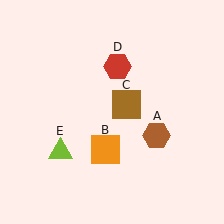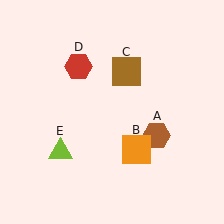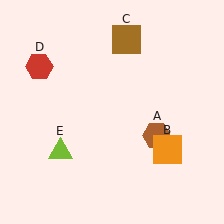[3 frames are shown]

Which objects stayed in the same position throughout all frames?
Brown hexagon (object A) and lime triangle (object E) remained stationary.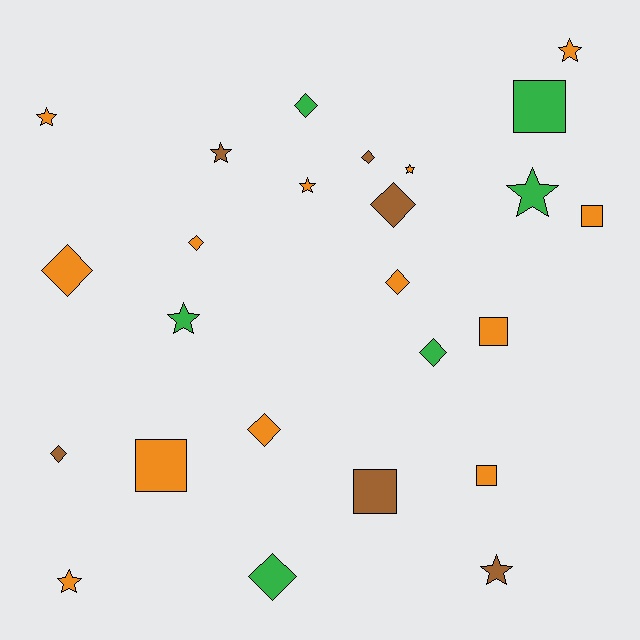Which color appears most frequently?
Orange, with 13 objects.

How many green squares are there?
There is 1 green square.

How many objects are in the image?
There are 25 objects.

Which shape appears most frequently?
Diamond, with 10 objects.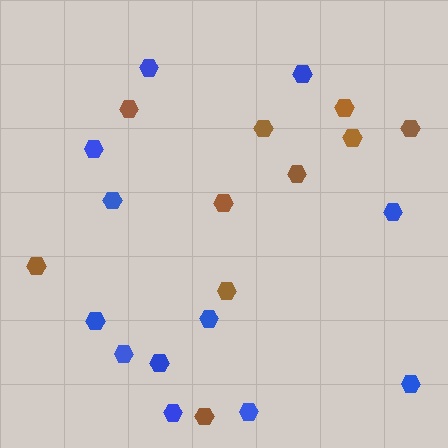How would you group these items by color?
There are 2 groups: one group of brown hexagons (10) and one group of blue hexagons (12).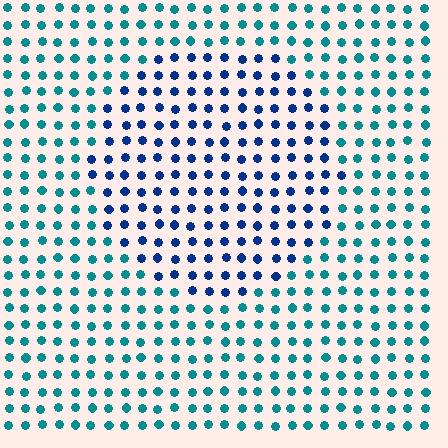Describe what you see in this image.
The image is filled with small teal elements in a uniform arrangement. A circle-shaped region is visible where the elements are tinted to a slightly different hue, forming a subtle color boundary.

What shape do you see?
I see a circle.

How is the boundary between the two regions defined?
The boundary is defined purely by a slight shift in hue (about 39 degrees). Spacing, size, and orientation are identical on both sides.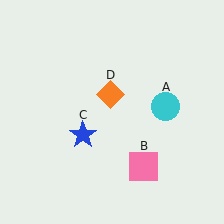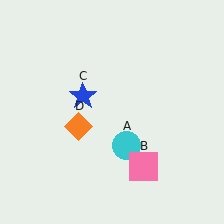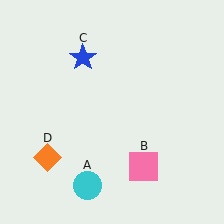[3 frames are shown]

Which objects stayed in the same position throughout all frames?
Pink square (object B) remained stationary.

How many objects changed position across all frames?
3 objects changed position: cyan circle (object A), blue star (object C), orange diamond (object D).